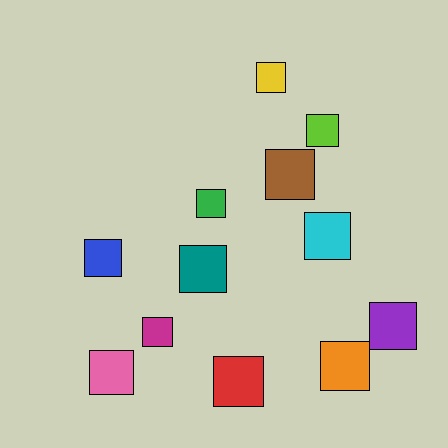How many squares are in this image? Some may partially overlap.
There are 12 squares.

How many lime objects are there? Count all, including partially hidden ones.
There is 1 lime object.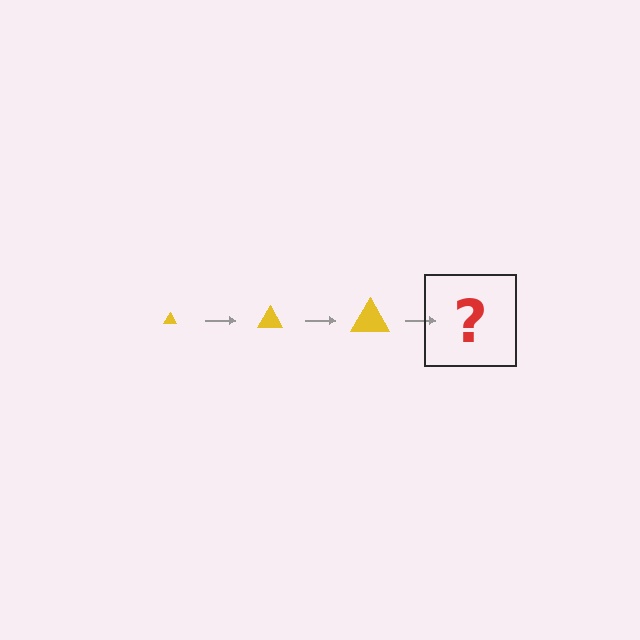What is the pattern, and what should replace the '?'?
The pattern is that the triangle gets progressively larger each step. The '?' should be a yellow triangle, larger than the previous one.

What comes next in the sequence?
The next element should be a yellow triangle, larger than the previous one.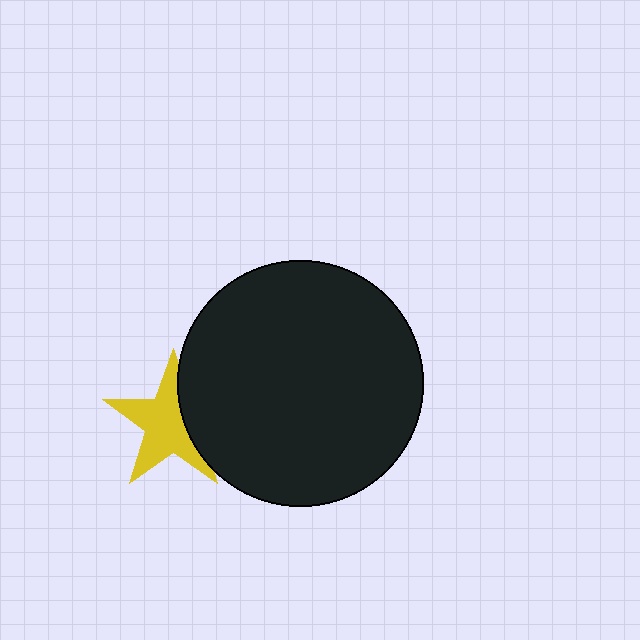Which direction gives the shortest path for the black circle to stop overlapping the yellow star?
Moving right gives the shortest separation.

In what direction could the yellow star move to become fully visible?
The yellow star could move left. That would shift it out from behind the black circle entirely.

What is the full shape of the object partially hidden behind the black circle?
The partially hidden object is a yellow star.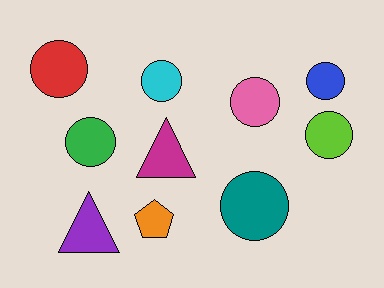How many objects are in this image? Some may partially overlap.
There are 10 objects.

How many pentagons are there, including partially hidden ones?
There is 1 pentagon.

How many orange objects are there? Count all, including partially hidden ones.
There is 1 orange object.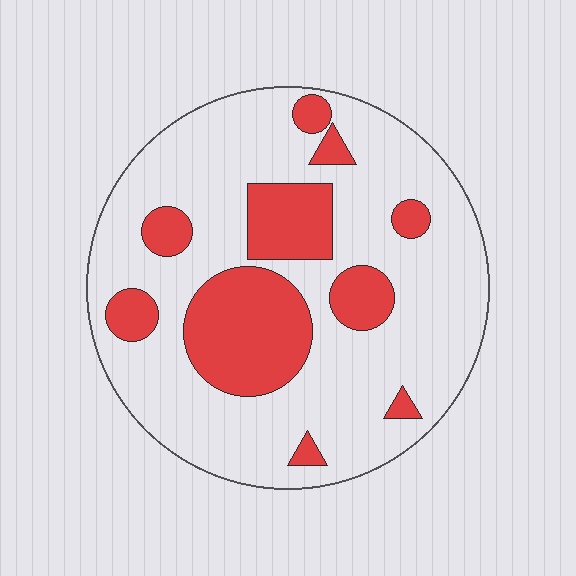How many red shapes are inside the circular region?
10.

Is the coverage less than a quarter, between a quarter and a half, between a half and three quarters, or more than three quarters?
Between a quarter and a half.